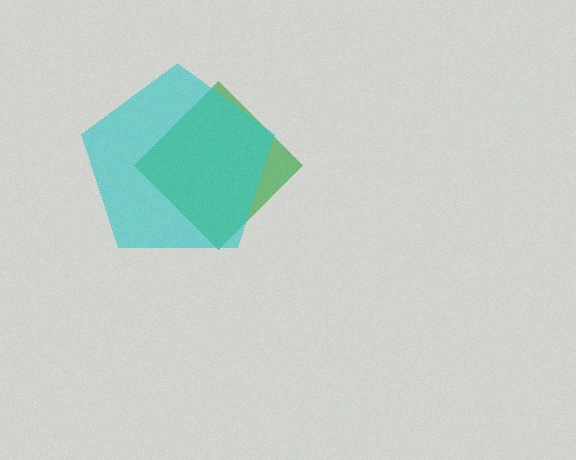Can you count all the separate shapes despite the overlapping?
Yes, there are 2 separate shapes.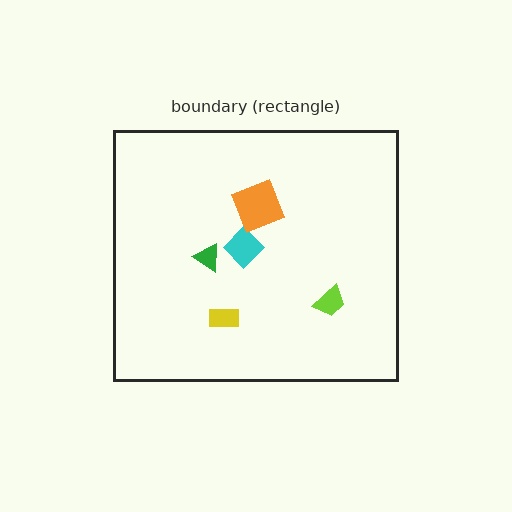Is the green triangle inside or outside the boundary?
Inside.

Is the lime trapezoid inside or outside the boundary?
Inside.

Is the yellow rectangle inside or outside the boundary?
Inside.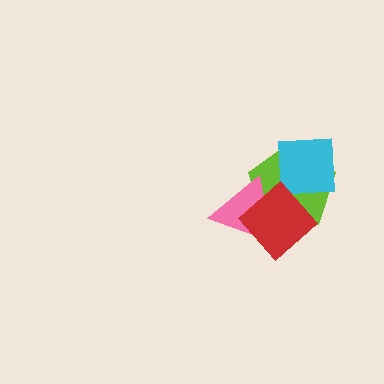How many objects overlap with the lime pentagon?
3 objects overlap with the lime pentagon.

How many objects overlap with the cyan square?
2 objects overlap with the cyan square.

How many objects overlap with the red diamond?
3 objects overlap with the red diamond.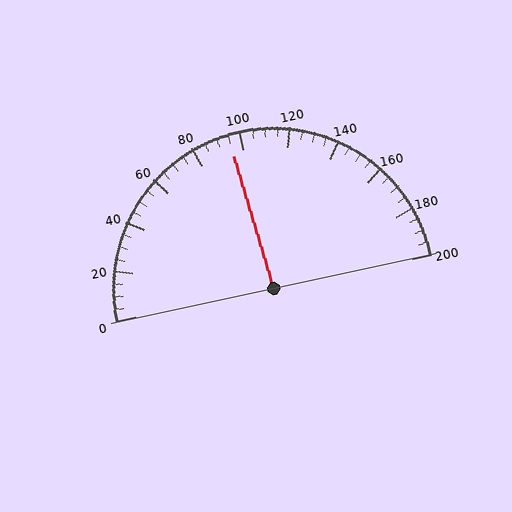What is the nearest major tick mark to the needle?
The nearest major tick mark is 100.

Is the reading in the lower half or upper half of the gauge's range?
The reading is in the lower half of the range (0 to 200).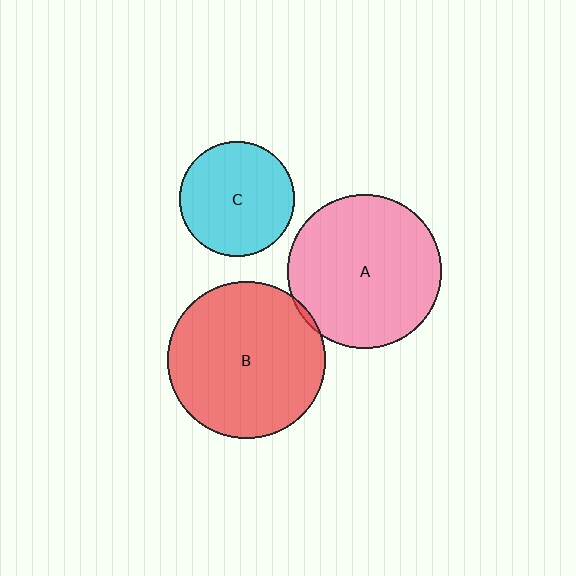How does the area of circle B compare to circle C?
Approximately 1.9 times.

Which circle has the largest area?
Circle B (red).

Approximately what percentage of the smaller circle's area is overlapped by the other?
Approximately 5%.